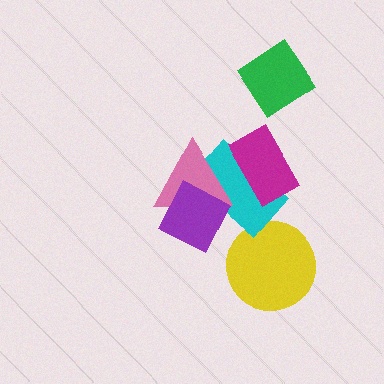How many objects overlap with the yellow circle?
0 objects overlap with the yellow circle.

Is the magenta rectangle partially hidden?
No, no other shape covers it.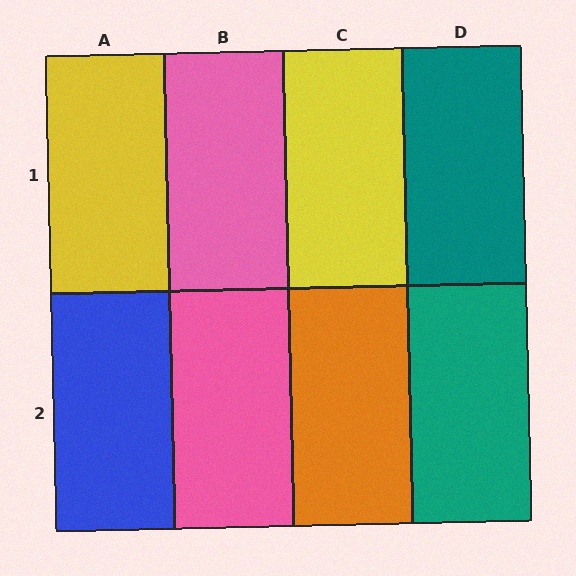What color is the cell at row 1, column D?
Teal.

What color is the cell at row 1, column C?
Yellow.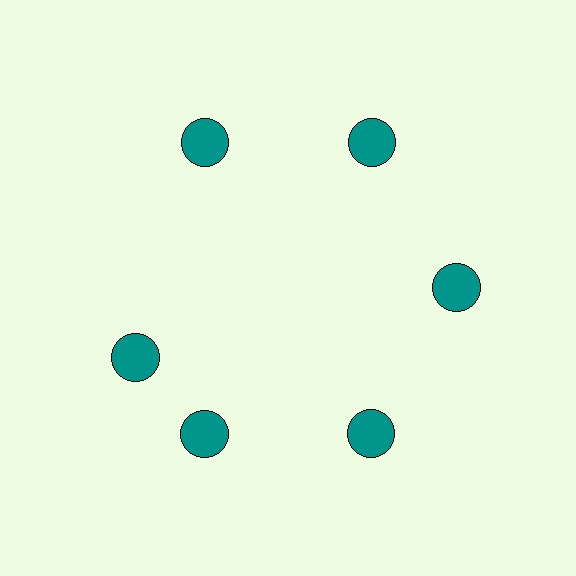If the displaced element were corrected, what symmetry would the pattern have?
It would have 6-fold rotational symmetry — the pattern would map onto itself every 60 degrees.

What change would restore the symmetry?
The symmetry would be restored by rotating it back into even spacing with its neighbors so that all 6 circles sit at equal angles and equal distance from the center.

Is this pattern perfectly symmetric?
No. The 6 teal circles are arranged in a ring, but one element near the 9 o'clock position is rotated out of alignment along the ring, breaking the 6-fold rotational symmetry.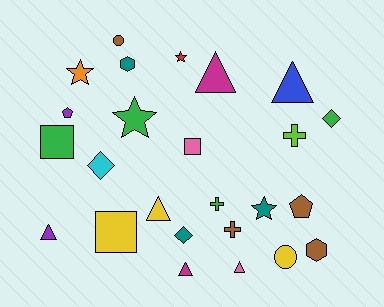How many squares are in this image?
There are 3 squares.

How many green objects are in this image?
There are 4 green objects.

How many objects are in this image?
There are 25 objects.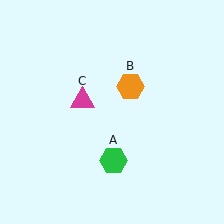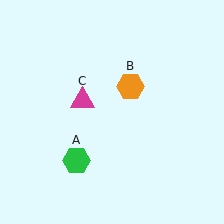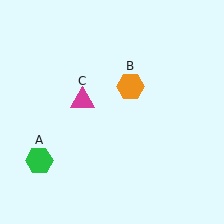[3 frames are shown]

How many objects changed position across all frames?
1 object changed position: green hexagon (object A).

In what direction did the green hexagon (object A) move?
The green hexagon (object A) moved left.